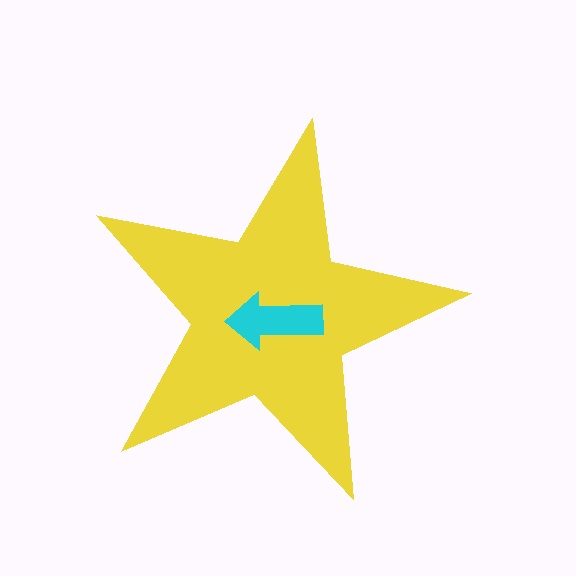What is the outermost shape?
The yellow star.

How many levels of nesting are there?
2.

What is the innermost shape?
The cyan arrow.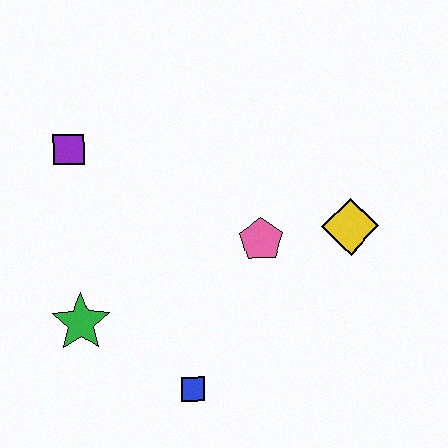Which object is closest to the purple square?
The green star is closest to the purple square.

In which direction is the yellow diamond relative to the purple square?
The yellow diamond is to the right of the purple square.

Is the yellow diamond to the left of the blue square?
No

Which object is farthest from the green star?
The yellow diamond is farthest from the green star.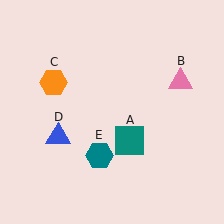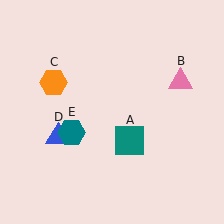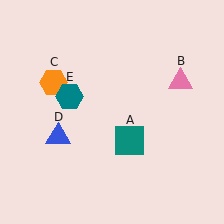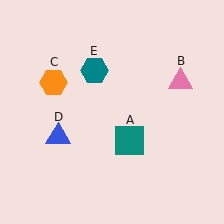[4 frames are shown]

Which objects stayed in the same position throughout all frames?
Teal square (object A) and pink triangle (object B) and orange hexagon (object C) and blue triangle (object D) remained stationary.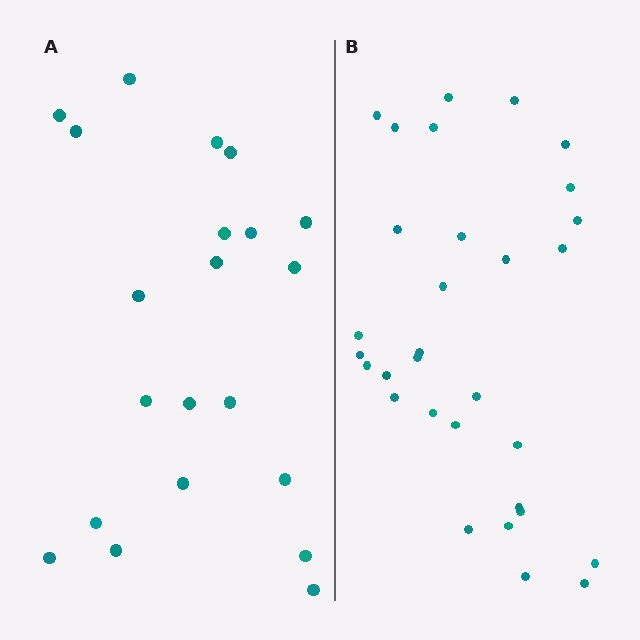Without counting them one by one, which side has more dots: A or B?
Region B (the right region) has more dots.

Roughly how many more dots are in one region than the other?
Region B has roughly 10 or so more dots than region A.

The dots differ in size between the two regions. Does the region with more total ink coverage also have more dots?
No. Region A has more total ink coverage because its dots are larger, but region B actually contains more individual dots. Total area can be misleading — the number of items is what matters here.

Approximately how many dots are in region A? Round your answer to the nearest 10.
About 20 dots. (The exact count is 21, which rounds to 20.)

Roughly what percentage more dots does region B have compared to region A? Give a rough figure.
About 50% more.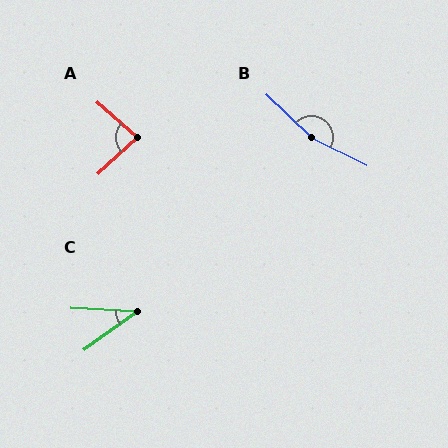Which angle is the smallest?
C, at approximately 39 degrees.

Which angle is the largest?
B, at approximately 163 degrees.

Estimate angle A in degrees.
Approximately 84 degrees.